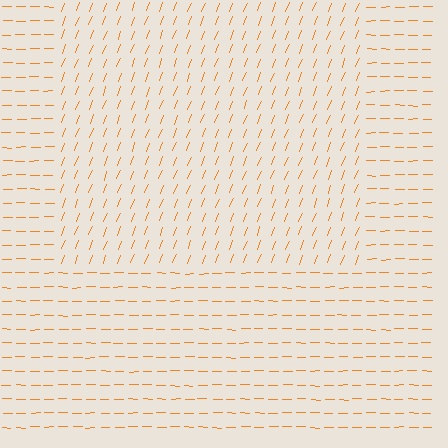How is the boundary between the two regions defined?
The boundary is defined purely by a change in line orientation (approximately 69 degrees difference). All lines are the same color and thickness.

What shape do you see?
I see a rectangle.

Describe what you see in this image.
The image is filled with small orange line segments. A rectangle region in the image has lines oriented differently from the surrounding lines, creating a visible texture boundary.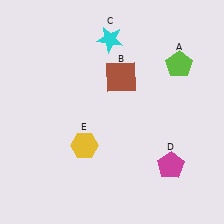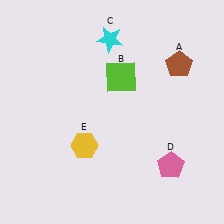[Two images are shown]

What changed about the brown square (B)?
In Image 1, B is brown. In Image 2, it changed to lime.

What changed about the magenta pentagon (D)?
In Image 1, D is magenta. In Image 2, it changed to pink.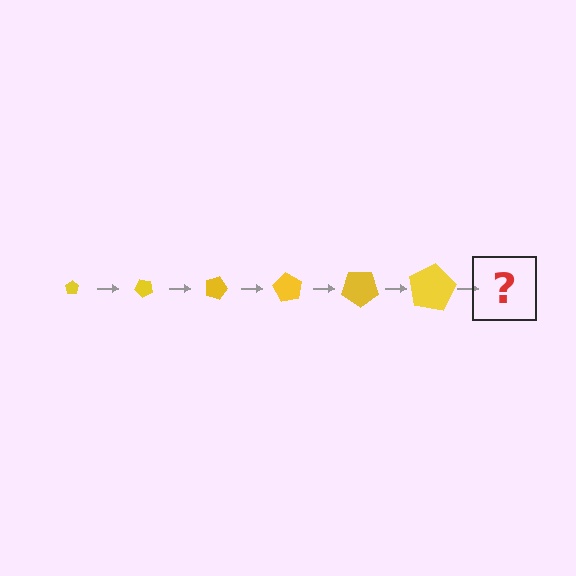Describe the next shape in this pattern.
It should be a pentagon, larger than the previous one and rotated 270 degrees from the start.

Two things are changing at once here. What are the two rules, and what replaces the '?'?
The two rules are that the pentagon grows larger each step and it rotates 45 degrees each step. The '?' should be a pentagon, larger than the previous one and rotated 270 degrees from the start.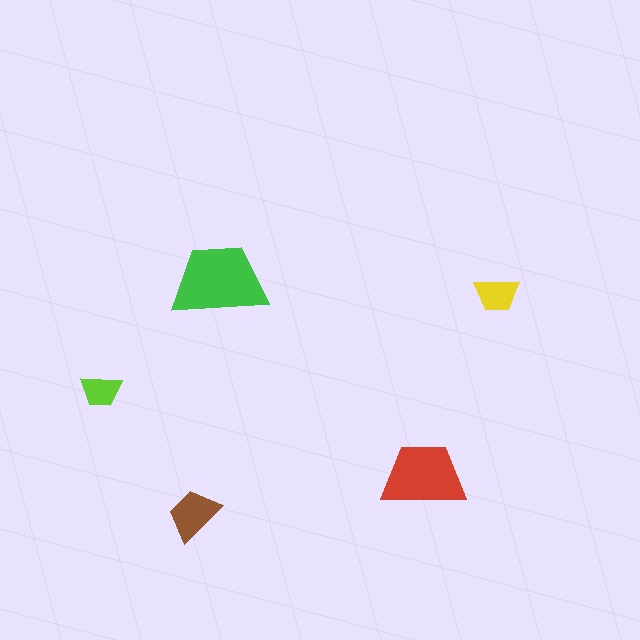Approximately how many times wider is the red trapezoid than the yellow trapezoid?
About 2 times wider.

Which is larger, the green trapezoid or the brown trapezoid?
The green one.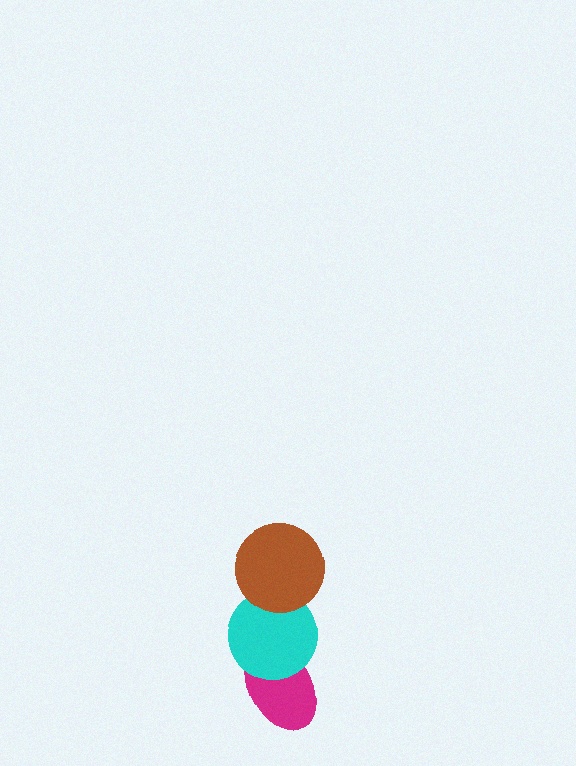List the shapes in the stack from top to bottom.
From top to bottom: the brown circle, the cyan circle, the magenta ellipse.